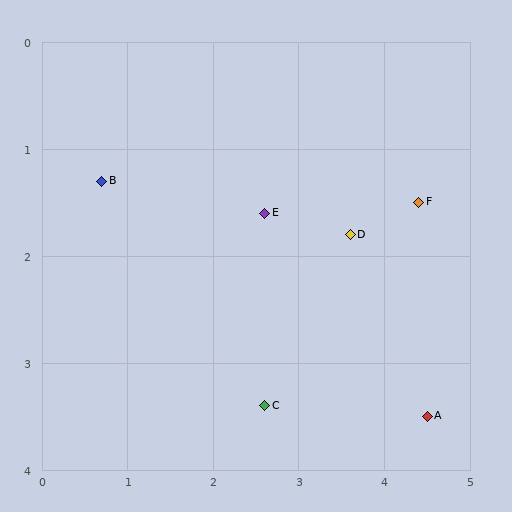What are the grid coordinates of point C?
Point C is at approximately (2.6, 3.4).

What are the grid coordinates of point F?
Point F is at approximately (4.4, 1.5).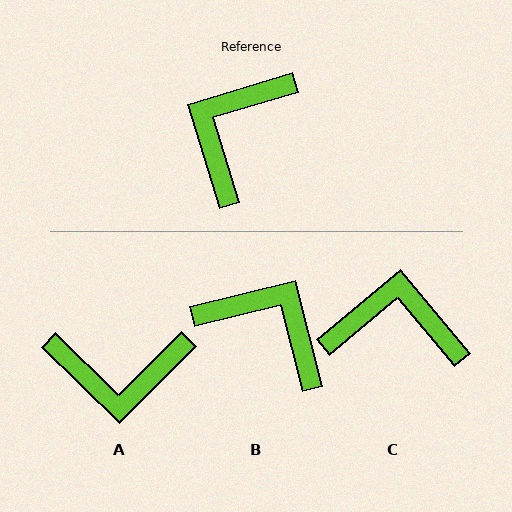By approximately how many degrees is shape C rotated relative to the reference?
Approximately 67 degrees clockwise.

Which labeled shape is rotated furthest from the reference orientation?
A, about 119 degrees away.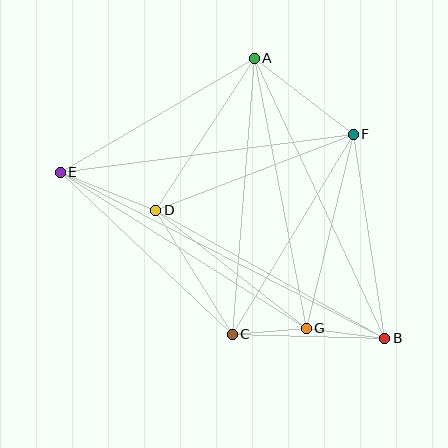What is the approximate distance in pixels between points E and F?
The distance between E and F is approximately 296 pixels.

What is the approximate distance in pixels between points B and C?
The distance between B and C is approximately 152 pixels.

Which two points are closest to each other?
Points C and G are closest to each other.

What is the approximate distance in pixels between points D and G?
The distance between D and G is approximately 192 pixels.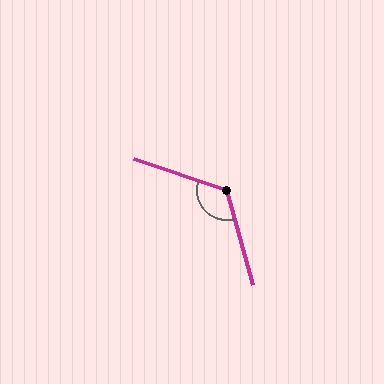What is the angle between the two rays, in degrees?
Approximately 124 degrees.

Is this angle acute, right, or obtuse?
It is obtuse.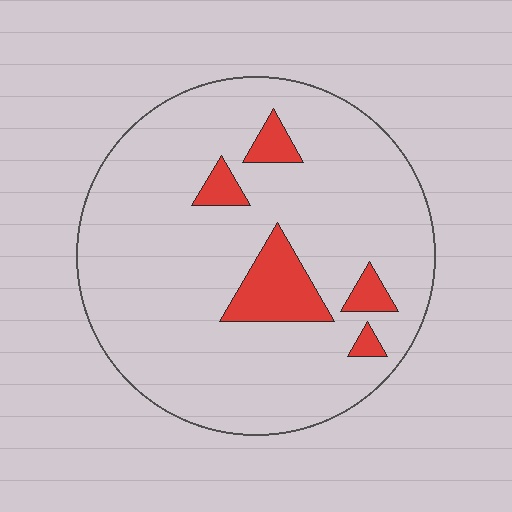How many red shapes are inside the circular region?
5.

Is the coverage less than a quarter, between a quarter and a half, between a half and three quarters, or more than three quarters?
Less than a quarter.